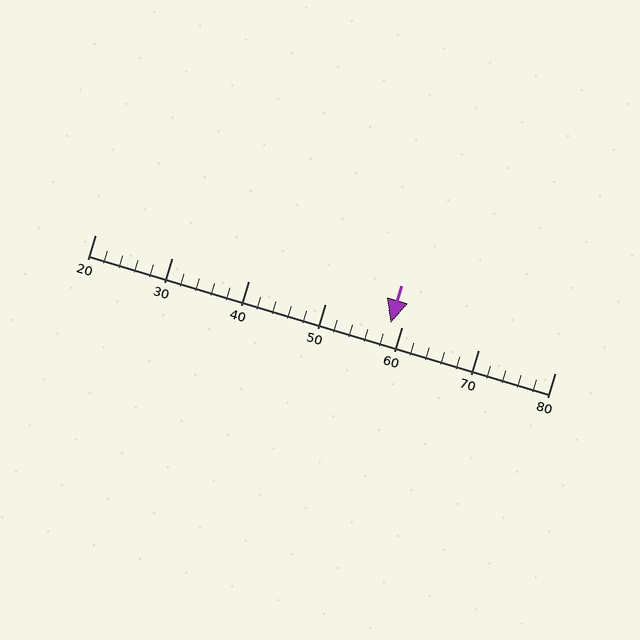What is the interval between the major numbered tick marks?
The major tick marks are spaced 10 units apart.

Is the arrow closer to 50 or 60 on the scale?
The arrow is closer to 60.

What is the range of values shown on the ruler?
The ruler shows values from 20 to 80.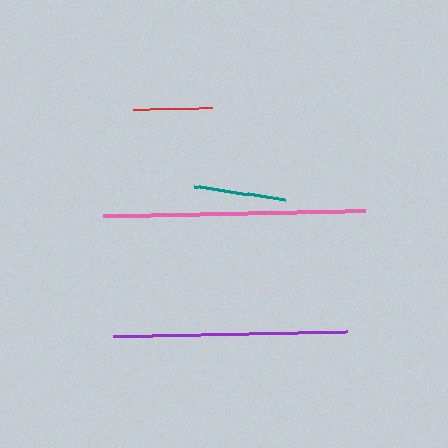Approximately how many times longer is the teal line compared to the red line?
The teal line is approximately 1.1 times the length of the red line.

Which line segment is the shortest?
The red line is the shortest at approximately 80 pixels.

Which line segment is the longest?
The pink line is the longest at approximately 263 pixels.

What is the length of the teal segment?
The teal segment is approximately 91 pixels long.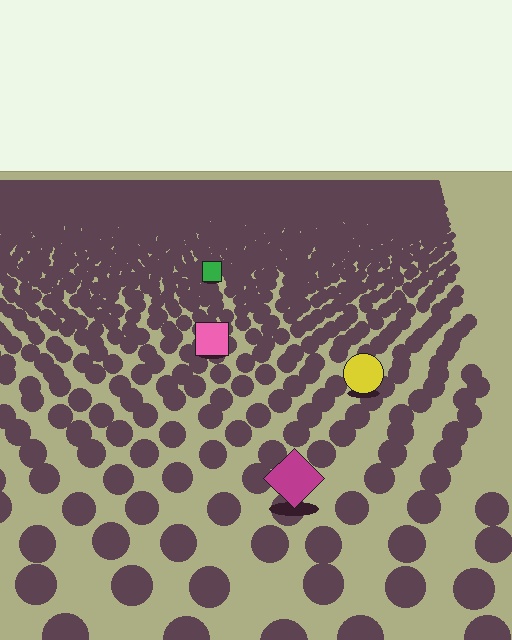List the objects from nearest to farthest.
From nearest to farthest: the magenta diamond, the yellow circle, the pink square, the green square.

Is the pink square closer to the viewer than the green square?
Yes. The pink square is closer — you can tell from the texture gradient: the ground texture is coarser near it.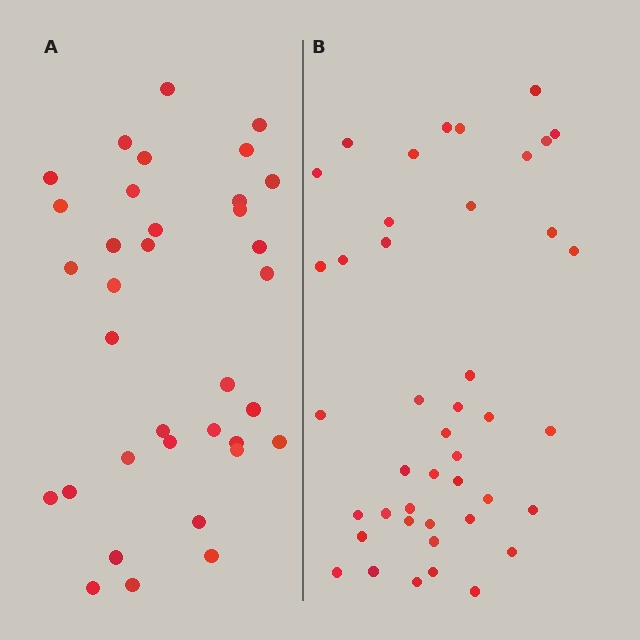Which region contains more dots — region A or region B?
Region B (the right region) has more dots.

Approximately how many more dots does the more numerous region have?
Region B has roughly 8 or so more dots than region A.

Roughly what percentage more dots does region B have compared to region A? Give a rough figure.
About 25% more.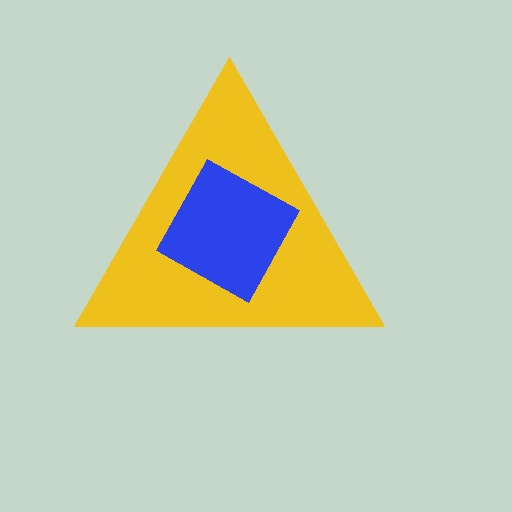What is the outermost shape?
The yellow triangle.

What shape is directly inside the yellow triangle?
The blue diamond.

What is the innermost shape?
The blue diamond.